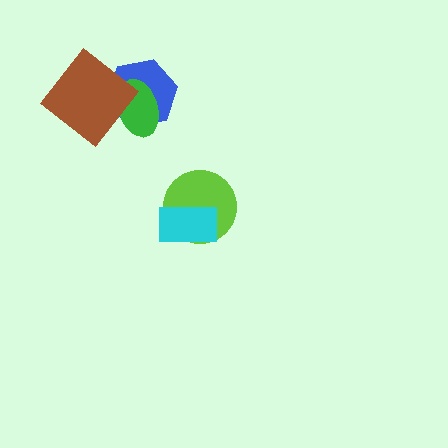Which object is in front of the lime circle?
The cyan rectangle is in front of the lime circle.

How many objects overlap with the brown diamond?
2 objects overlap with the brown diamond.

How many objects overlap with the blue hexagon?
2 objects overlap with the blue hexagon.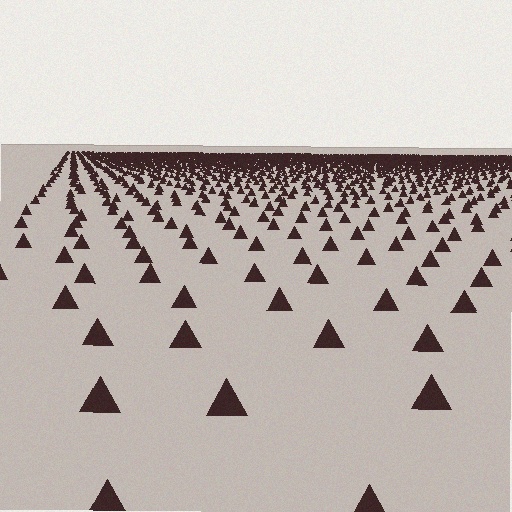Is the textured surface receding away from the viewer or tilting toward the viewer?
The surface is receding away from the viewer. Texture elements get smaller and denser toward the top.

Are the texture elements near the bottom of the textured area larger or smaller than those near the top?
Larger. Near the bottom, elements are closer to the viewer and appear at a bigger on-screen size.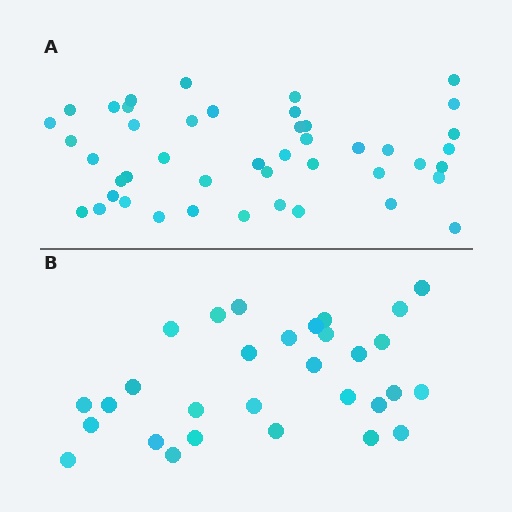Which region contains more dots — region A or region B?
Region A (the top region) has more dots.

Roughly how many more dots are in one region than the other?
Region A has approximately 15 more dots than region B.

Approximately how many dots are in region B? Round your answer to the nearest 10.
About 30 dots.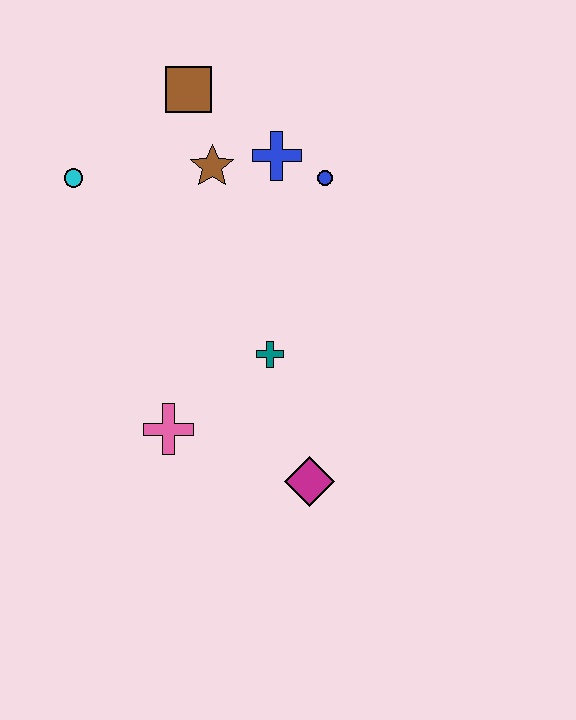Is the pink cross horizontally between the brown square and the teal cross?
No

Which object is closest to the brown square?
The brown star is closest to the brown square.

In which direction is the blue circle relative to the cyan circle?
The blue circle is to the right of the cyan circle.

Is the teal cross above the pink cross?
Yes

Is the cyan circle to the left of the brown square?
Yes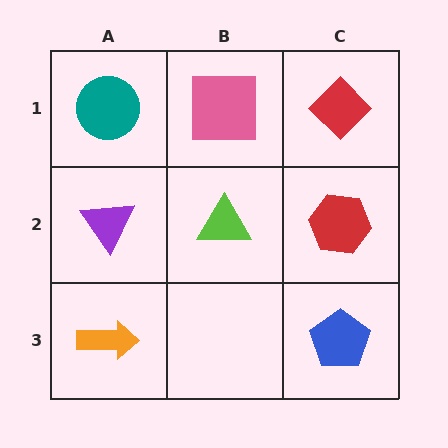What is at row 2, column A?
A purple triangle.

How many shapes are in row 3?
2 shapes.